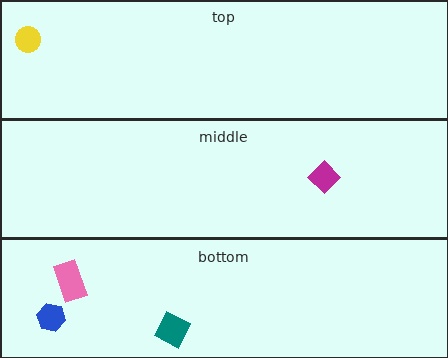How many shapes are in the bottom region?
3.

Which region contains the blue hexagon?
The bottom region.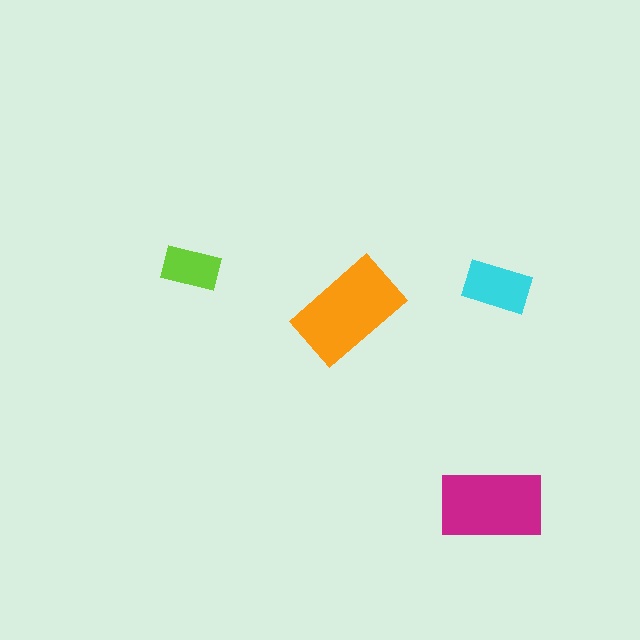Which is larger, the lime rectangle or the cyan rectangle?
The cyan one.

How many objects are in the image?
There are 4 objects in the image.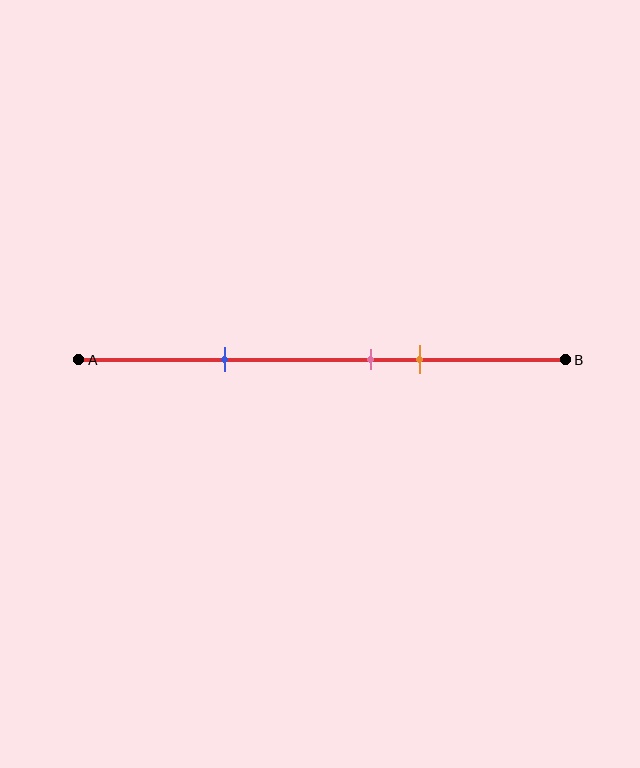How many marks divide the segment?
There are 3 marks dividing the segment.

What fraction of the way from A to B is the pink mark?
The pink mark is approximately 60% (0.6) of the way from A to B.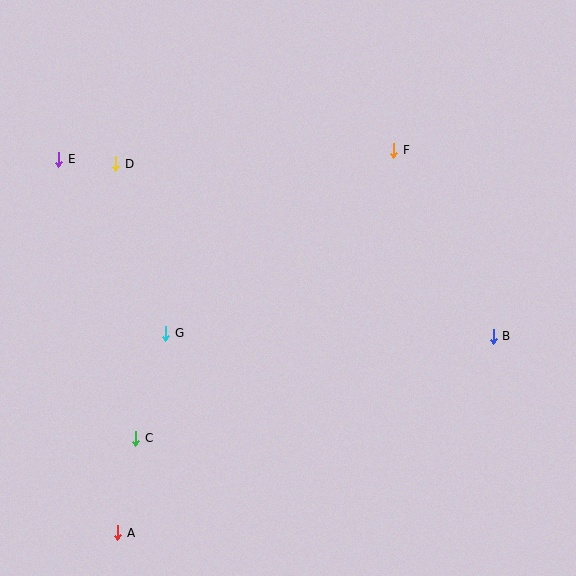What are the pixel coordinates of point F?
Point F is at (394, 150).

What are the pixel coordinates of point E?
Point E is at (59, 159).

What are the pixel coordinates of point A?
Point A is at (118, 533).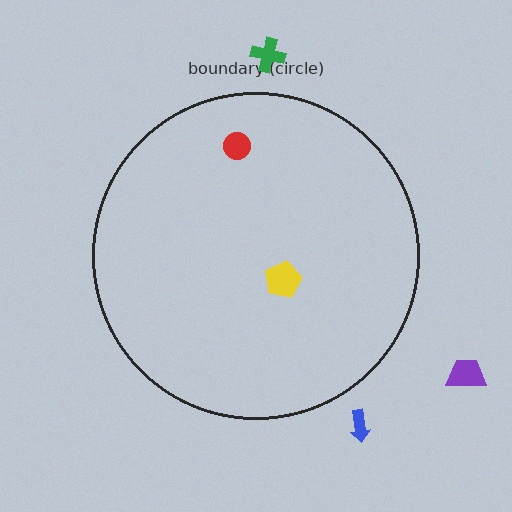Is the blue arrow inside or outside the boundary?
Outside.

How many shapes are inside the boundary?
2 inside, 3 outside.